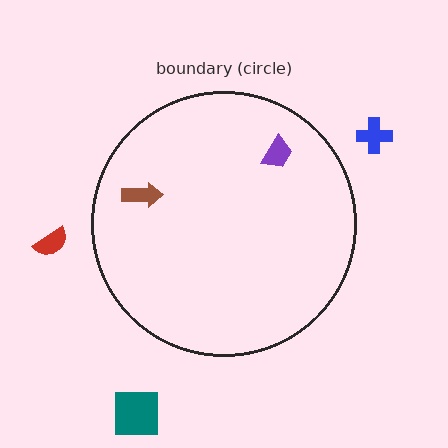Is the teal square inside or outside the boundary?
Outside.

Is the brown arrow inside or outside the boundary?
Inside.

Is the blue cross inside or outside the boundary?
Outside.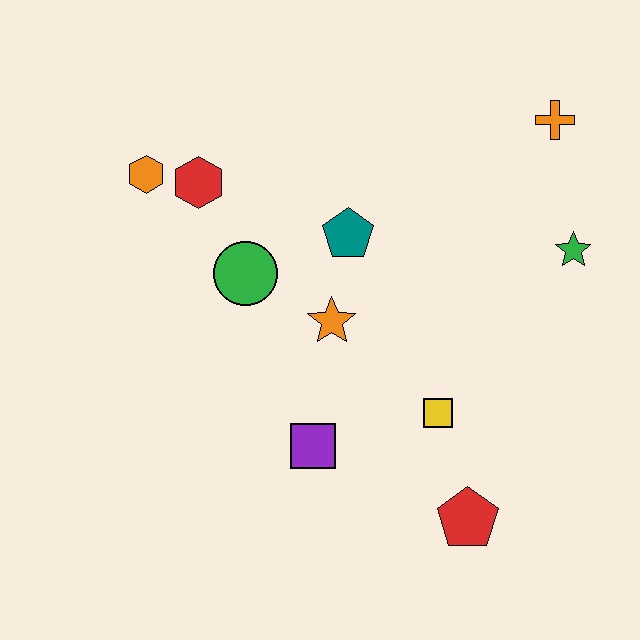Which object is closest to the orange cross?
The green star is closest to the orange cross.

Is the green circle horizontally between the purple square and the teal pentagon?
No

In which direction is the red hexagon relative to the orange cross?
The red hexagon is to the left of the orange cross.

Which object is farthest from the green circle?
The orange cross is farthest from the green circle.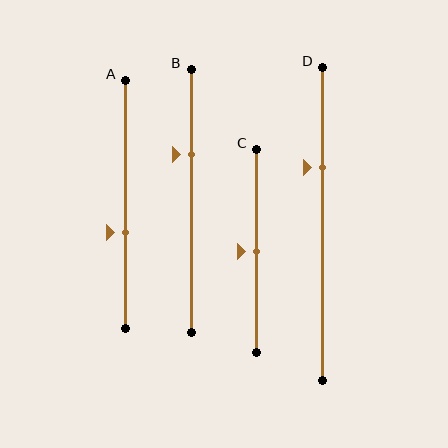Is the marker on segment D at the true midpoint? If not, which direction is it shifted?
No, the marker on segment D is shifted upward by about 18% of the segment length.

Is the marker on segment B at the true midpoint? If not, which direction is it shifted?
No, the marker on segment B is shifted upward by about 18% of the segment length.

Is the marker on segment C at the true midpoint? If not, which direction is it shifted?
Yes, the marker on segment C is at the true midpoint.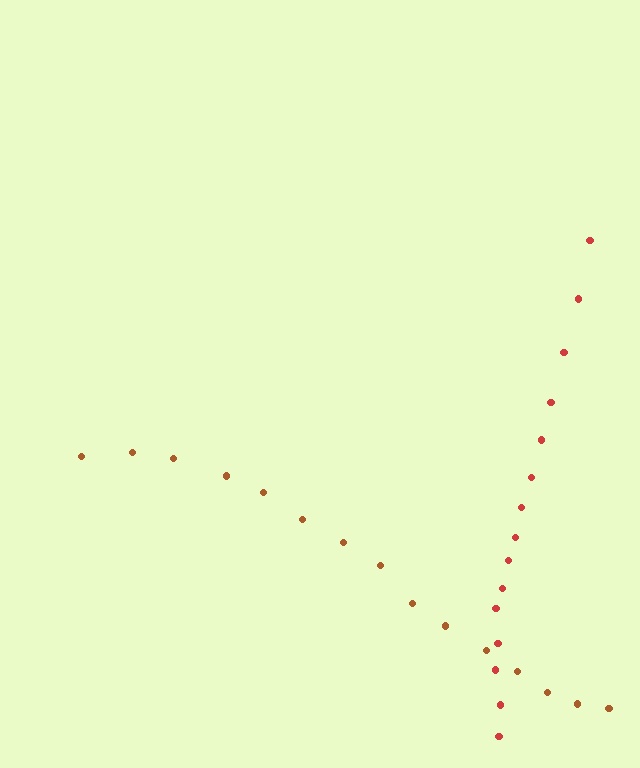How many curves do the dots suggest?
There are 2 distinct paths.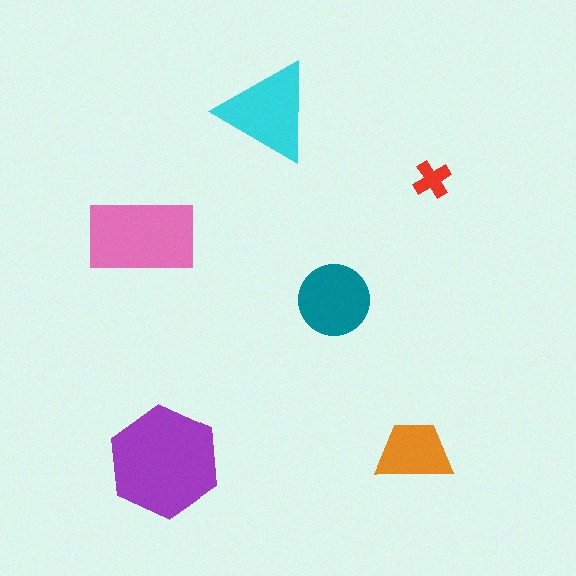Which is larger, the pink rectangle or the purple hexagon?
The purple hexagon.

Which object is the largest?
The purple hexagon.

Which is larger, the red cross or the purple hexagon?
The purple hexagon.